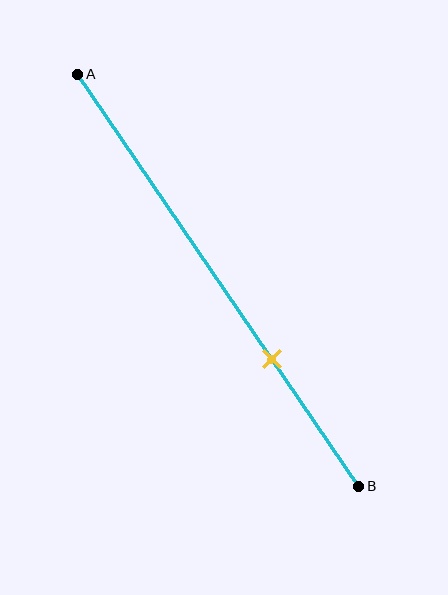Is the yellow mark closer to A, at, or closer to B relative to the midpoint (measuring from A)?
The yellow mark is closer to point B than the midpoint of segment AB.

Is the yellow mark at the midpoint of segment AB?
No, the mark is at about 70% from A, not at the 50% midpoint.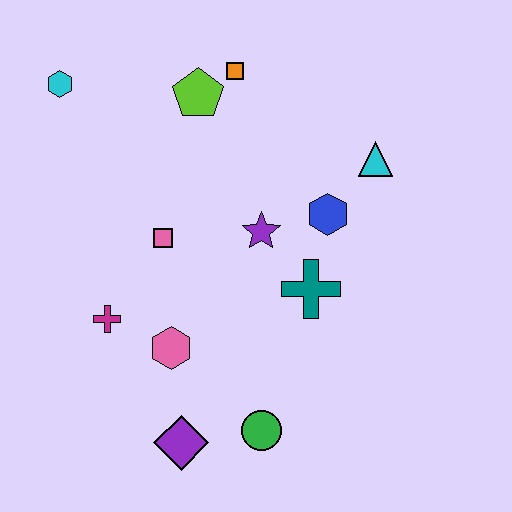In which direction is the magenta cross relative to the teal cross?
The magenta cross is to the left of the teal cross.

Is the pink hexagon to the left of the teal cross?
Yes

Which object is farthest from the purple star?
The cyan hexagon is farthest from the purple star.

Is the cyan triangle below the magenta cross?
No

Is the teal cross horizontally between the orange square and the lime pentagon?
No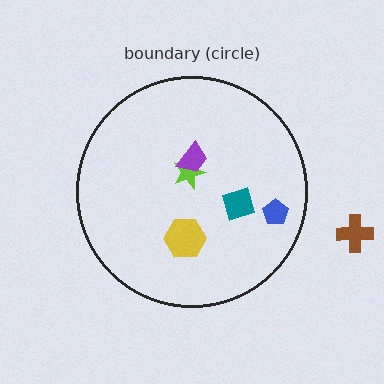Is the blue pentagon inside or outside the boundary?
Inside.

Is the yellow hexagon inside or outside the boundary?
Inside.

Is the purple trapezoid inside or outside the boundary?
Inside.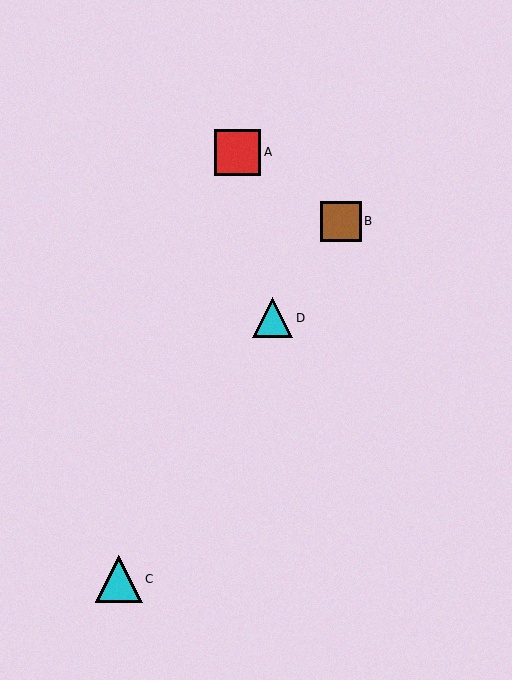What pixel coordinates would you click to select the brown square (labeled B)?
Click at (341, 221) to select the brown square B.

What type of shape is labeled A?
Shape A is a red square.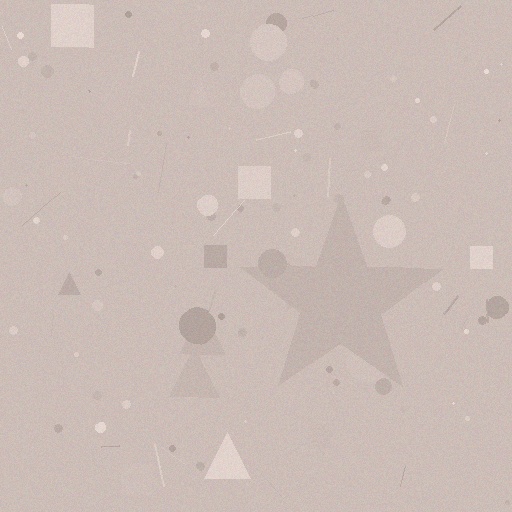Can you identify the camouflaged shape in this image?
The camouflaged shape is a star.